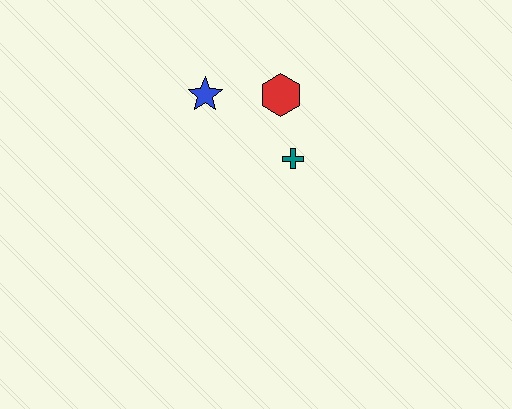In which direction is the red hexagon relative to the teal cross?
The red hexagon is above the teal cross.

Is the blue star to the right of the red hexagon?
No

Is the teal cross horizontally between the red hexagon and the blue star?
No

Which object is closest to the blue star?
The red hexagon is closest to the blue star.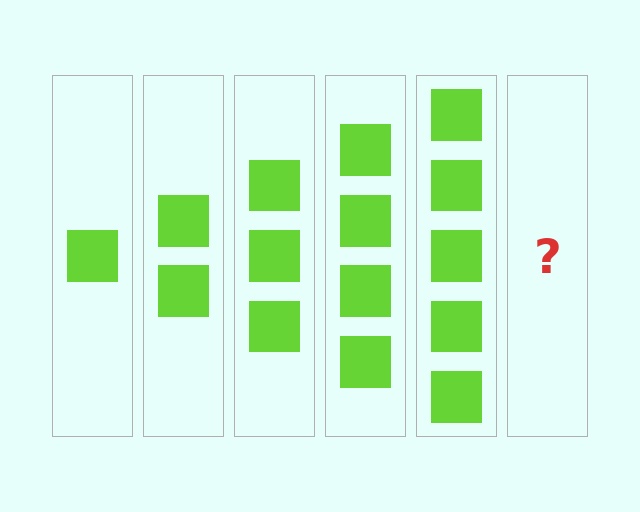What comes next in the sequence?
The next element should be 6 squares.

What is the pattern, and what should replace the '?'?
The pattern is that each step adds one more square. The '?' should be 6 squares.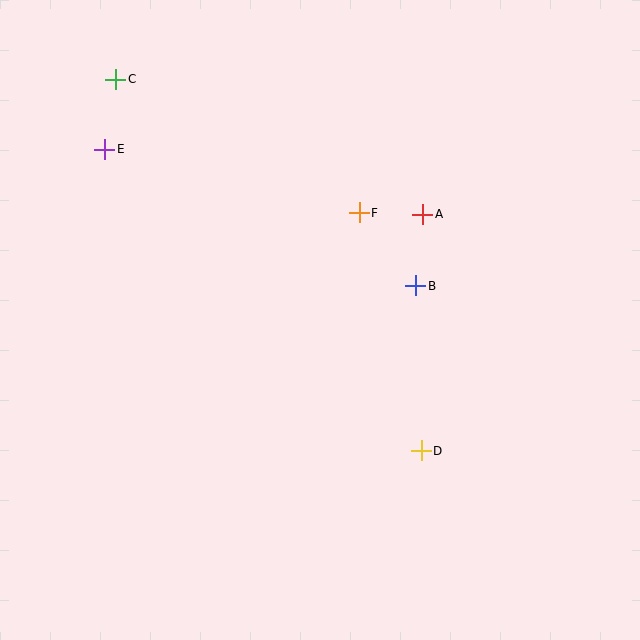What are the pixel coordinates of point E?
Point E is at (105, 149).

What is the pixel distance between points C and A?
The distance between C and A is 335 pixels.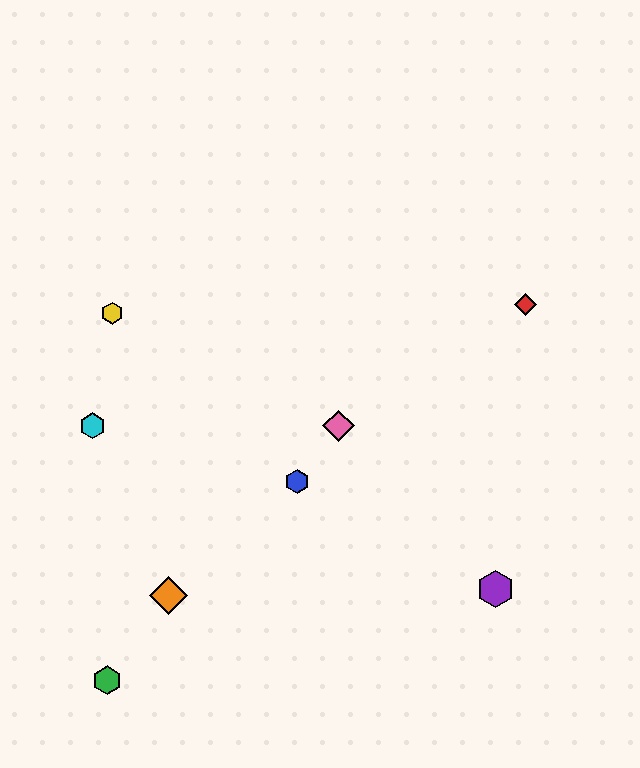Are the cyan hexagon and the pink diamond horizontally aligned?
Yes, both are at y≈426.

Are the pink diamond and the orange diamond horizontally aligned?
No, the pink diamond is at y≈426 and the orange diamond is at y≈595.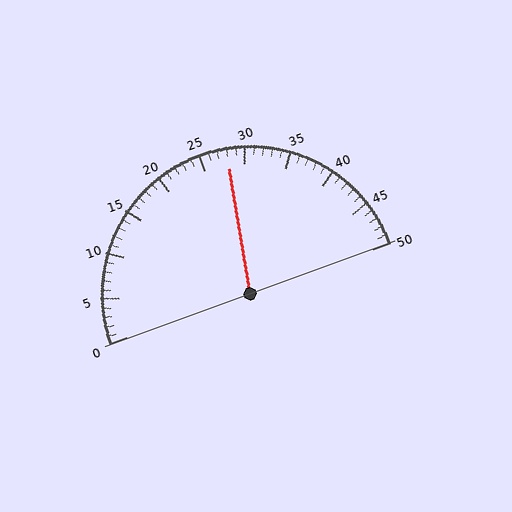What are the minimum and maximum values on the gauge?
The gauge ranges from 0 to 50.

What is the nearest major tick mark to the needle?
The nearest major tick mark is 30.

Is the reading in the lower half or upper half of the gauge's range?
The reading is in the upper half of the range (0 to 50).